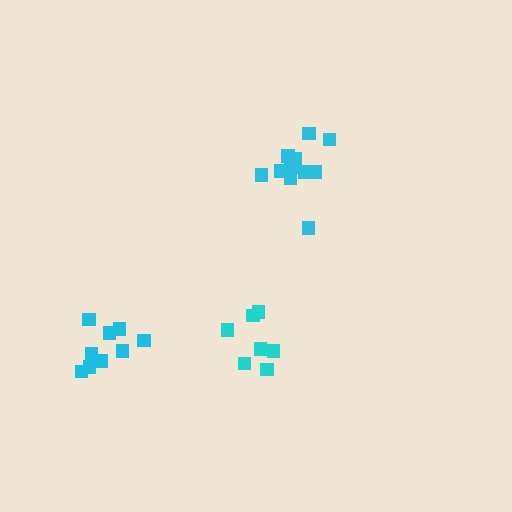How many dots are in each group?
Group 1: 10 dots, Group 2: 7 dots, Group 3: 11 dots (28 total).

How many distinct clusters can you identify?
There are 3 distinct clusters.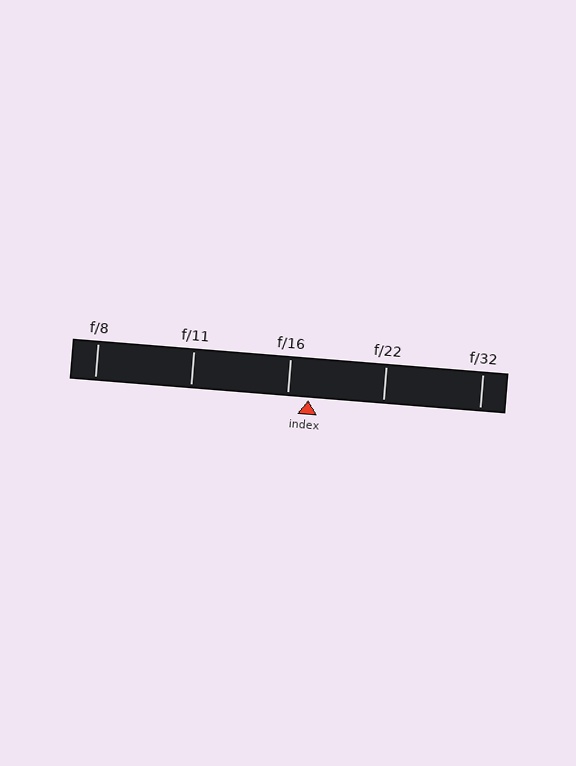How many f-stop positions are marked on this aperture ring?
There are 5 f-stop positions marked.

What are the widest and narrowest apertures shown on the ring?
The widest aperture shown is f/8 and the narrowest is f/32.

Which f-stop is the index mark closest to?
The index mark is closest to f/16.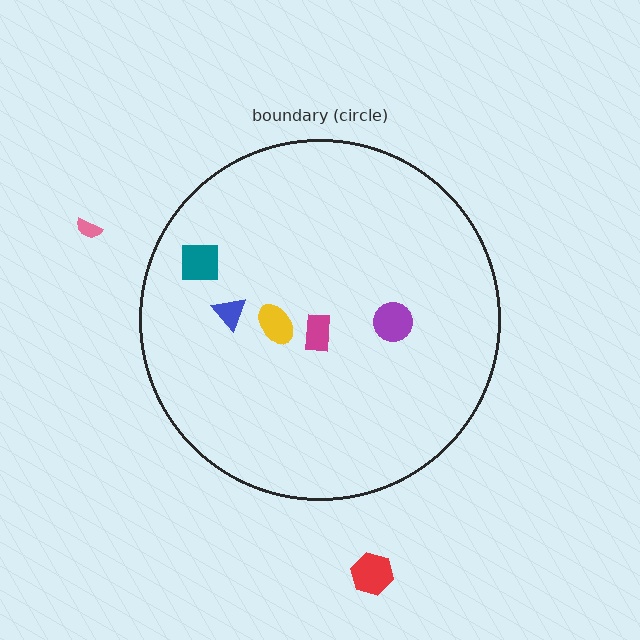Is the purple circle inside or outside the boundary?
Inside.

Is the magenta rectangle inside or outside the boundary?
Inside.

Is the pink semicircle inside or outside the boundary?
Outside.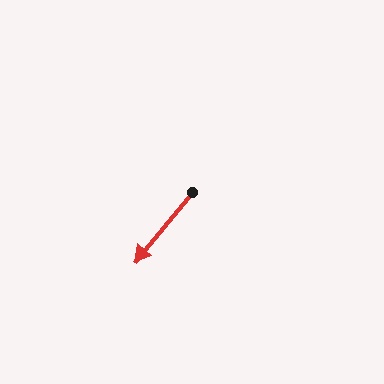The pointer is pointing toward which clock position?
Roughly 7 o'clock.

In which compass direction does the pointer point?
Southwest.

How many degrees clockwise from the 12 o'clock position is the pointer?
Approximately 219 degrees.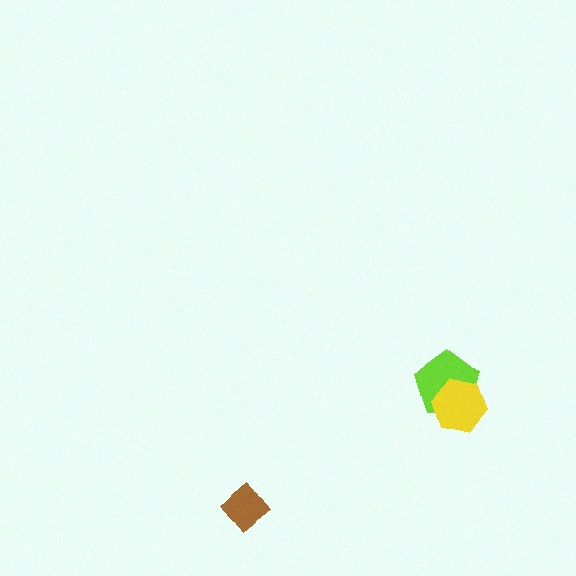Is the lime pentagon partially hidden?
Yes, it is partially covered by another shape.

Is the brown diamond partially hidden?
No, no other shape covers it.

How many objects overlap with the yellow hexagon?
1 object overlaps with the yellow hexagon.